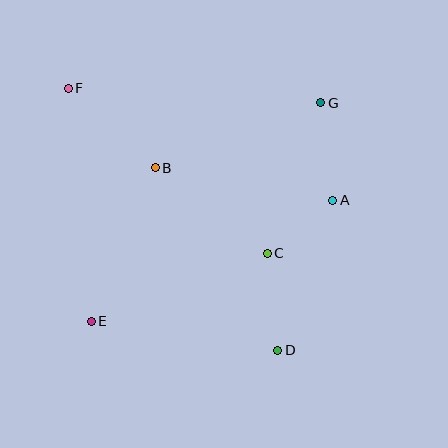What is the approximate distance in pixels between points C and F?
The distance between C and F is approximately 259 pixels.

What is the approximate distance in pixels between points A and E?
The distance between A and E is approximately 270 pixels.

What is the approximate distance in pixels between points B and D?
The distance between B and D is approximately 220 pixels.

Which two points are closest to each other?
Points A and C are closest to each other.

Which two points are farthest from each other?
Points D and F are farthest from each other.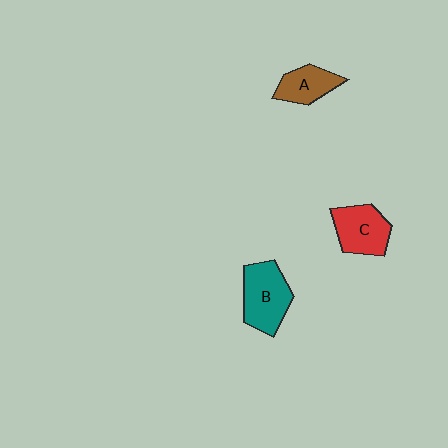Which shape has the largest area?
Shape B (teal).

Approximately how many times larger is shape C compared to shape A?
Approximately 1.3 times.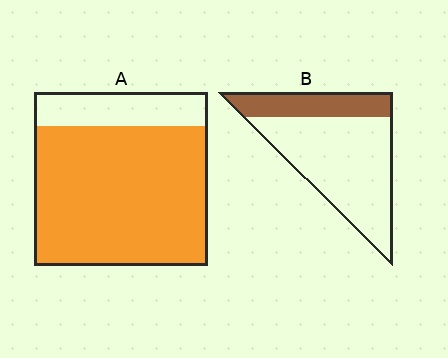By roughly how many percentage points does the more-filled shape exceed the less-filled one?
By roughly 55 percentage points (A over B).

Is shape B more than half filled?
No.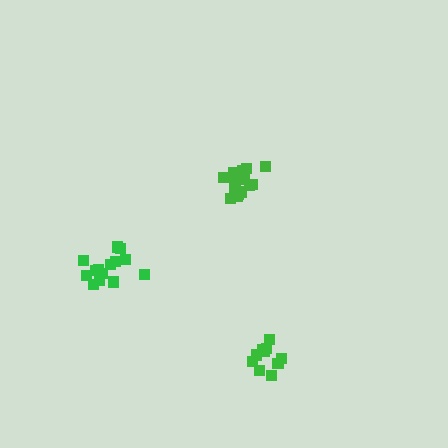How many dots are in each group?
Group 1: 15 dots, Group 2: 10 dots, Group 3: 14 dots (39 total).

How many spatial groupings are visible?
There are 3 spatial groupings.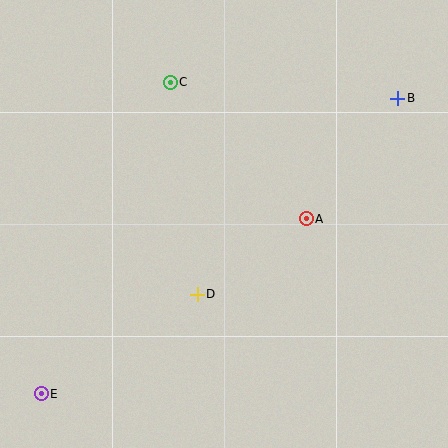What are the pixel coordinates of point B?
Point B is at (398, 98).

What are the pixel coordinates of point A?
Point A is at (306, 219).